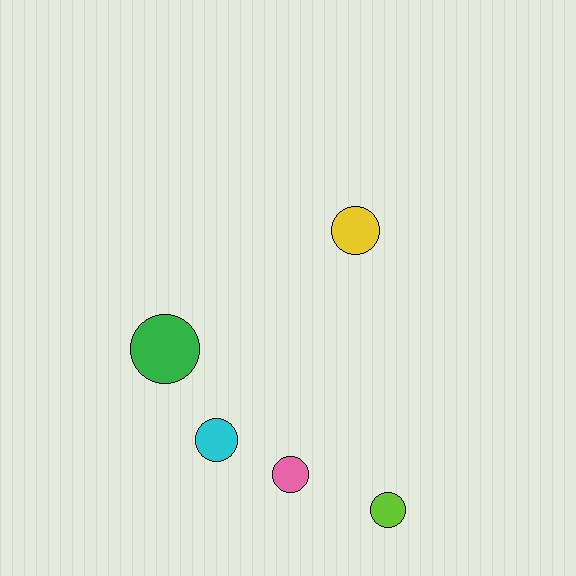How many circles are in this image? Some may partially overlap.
There are 5 circles.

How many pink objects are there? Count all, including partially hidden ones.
There is 1 pink object.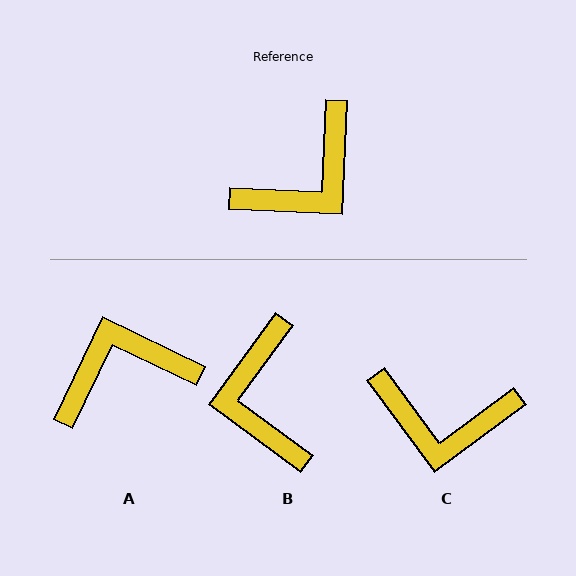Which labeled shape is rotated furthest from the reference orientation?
A, about 157 degrees away.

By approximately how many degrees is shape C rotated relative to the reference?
Approximately 51 degrees clockwise.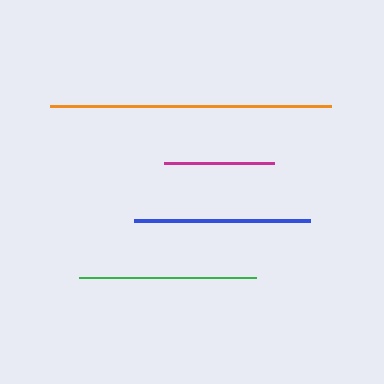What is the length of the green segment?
The green segment is approximately 178 pixels long.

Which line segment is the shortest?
The magenta line is the shortest at approximately 109 pixels.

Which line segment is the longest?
The orange line is the longest at approximately 281 pixels.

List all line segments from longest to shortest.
From longest to shortest: orange, green, blue, magenta.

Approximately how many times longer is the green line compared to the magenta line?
The green line is approximately 1.6 times the length of the magenta line.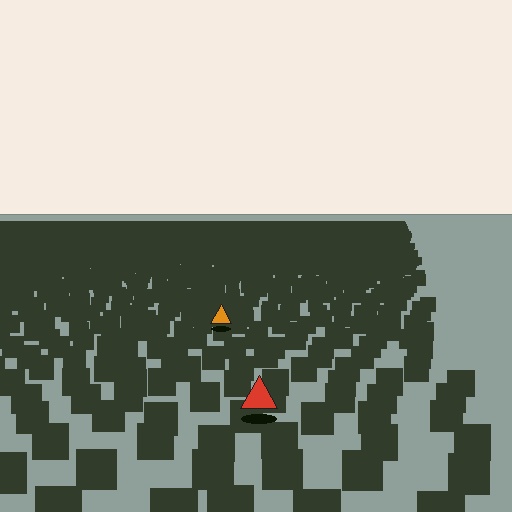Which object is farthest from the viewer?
The orange triangle is farthest from the viewer. It appears smaller and the ground texture around it is denser.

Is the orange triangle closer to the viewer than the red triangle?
No. The red triangle is closer — you can tell from the texture gradient: the ground texture is coarser near it.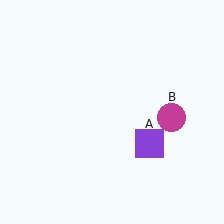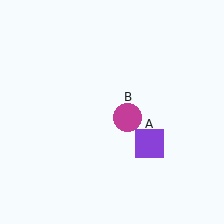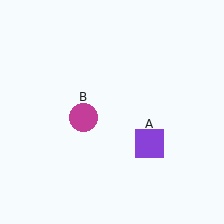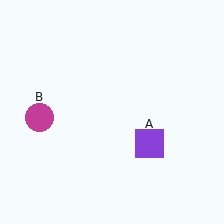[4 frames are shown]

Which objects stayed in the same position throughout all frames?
Purple square (object A) remained stationary.